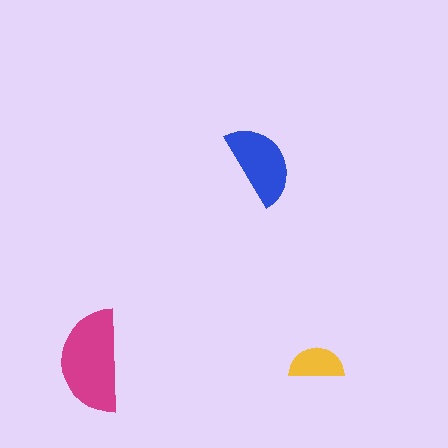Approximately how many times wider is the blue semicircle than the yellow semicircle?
About 1.5 times wider.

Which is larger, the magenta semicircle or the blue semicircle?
The magenta one.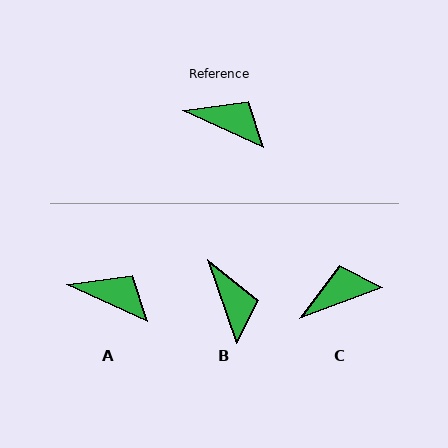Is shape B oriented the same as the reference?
No, it is off by about 47 degrees.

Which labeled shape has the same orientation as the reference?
A.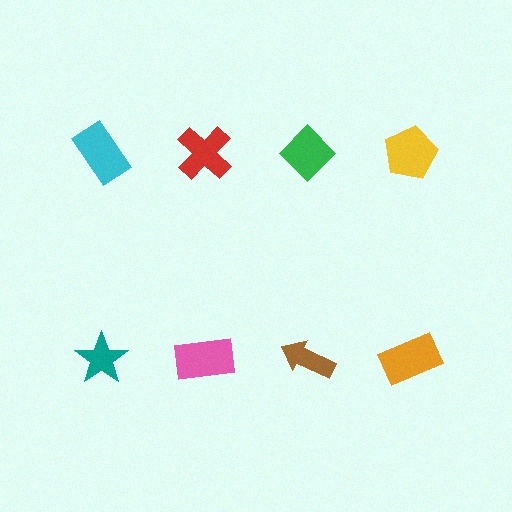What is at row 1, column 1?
A cyan rectangle.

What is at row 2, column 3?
A brown arrow.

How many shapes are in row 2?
4 shapes.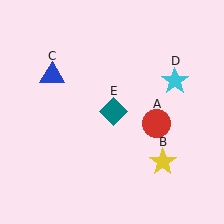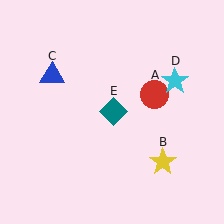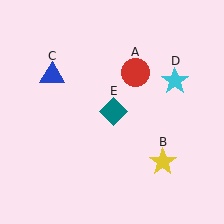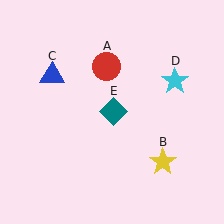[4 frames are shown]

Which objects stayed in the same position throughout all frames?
Yellow star (object B) and blue triangle (object C) and cyan star (object D) and teal diamond (object E) remained stationary.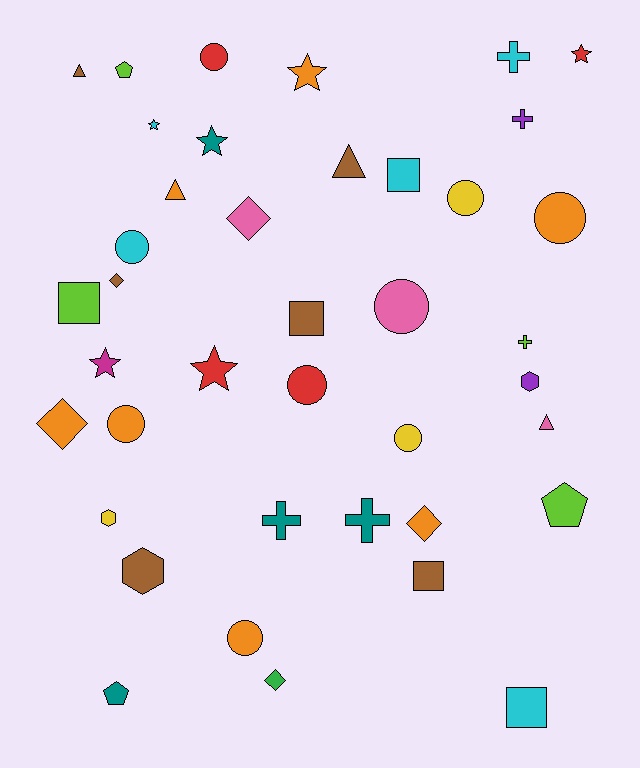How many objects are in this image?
There are 40 objects.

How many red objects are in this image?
There are 4 red objects.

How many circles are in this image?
There are 9 circles.